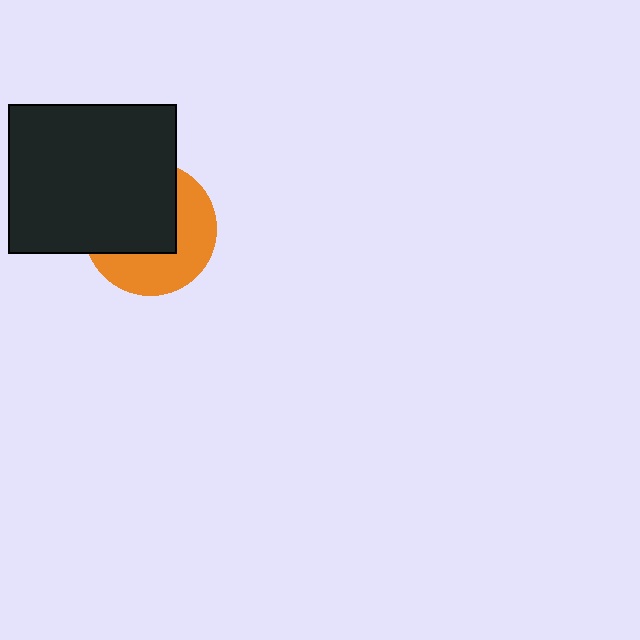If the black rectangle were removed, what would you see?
You would see the complete orange circle.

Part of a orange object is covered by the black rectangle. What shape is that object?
It is a circle.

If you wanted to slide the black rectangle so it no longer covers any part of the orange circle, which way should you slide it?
Slide it toward the upper-left — that is the most direct way to separate the two shapes.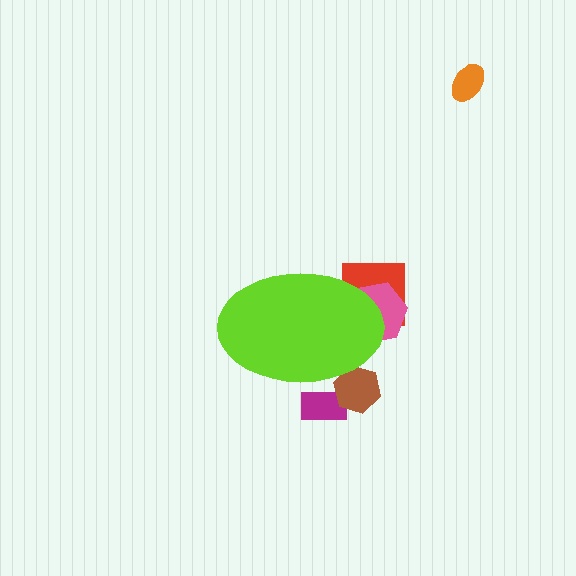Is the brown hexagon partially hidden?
Yes, the brown hexagon is partially hidden behind the lime ellipse.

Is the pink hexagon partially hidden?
Yes, the pink hexagon is partially hidden behind the lime ellipse.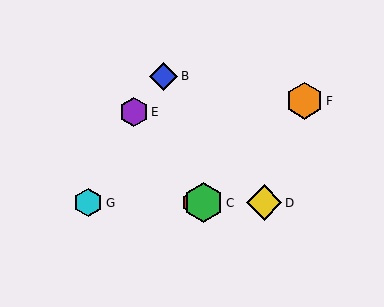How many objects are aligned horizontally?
4 objects (A, C, D, G) are aligned horizontally.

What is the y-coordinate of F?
Object F is at y≈101.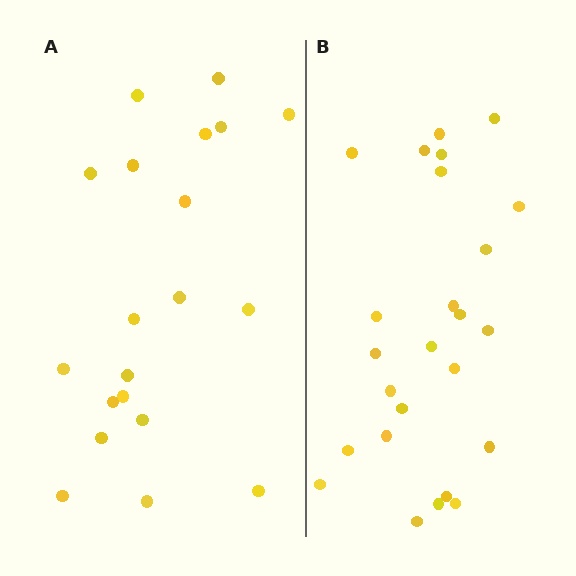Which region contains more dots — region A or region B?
Region B (the right region) has more dots.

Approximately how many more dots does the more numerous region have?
Region B has about 5 more dots than region A.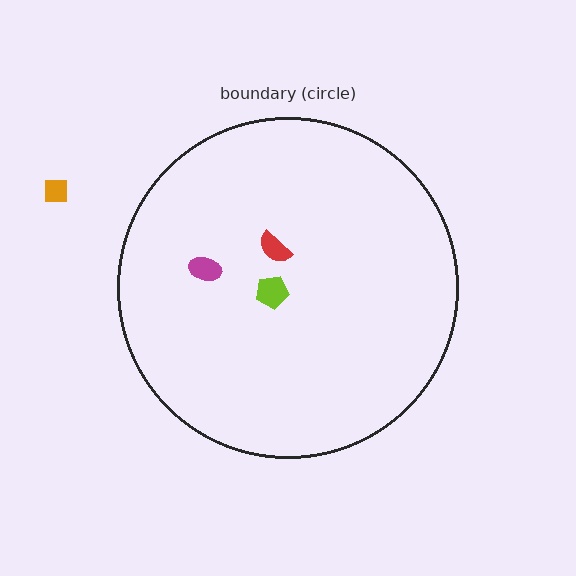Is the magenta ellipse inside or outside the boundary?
Inside.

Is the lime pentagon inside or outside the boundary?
Inside.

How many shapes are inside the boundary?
3 inside, 1 outside.